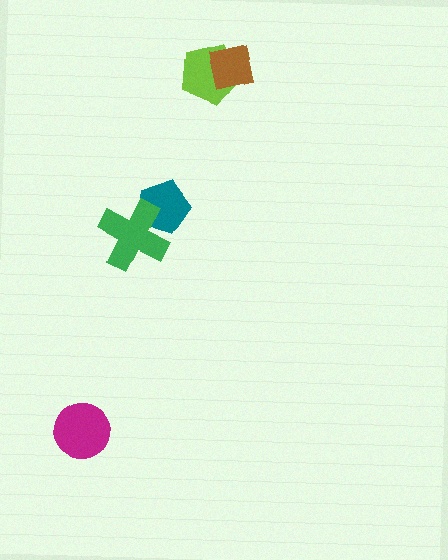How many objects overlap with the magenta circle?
0 objects overlap with the magenta circle.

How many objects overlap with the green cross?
1 object overlaps with the green cross.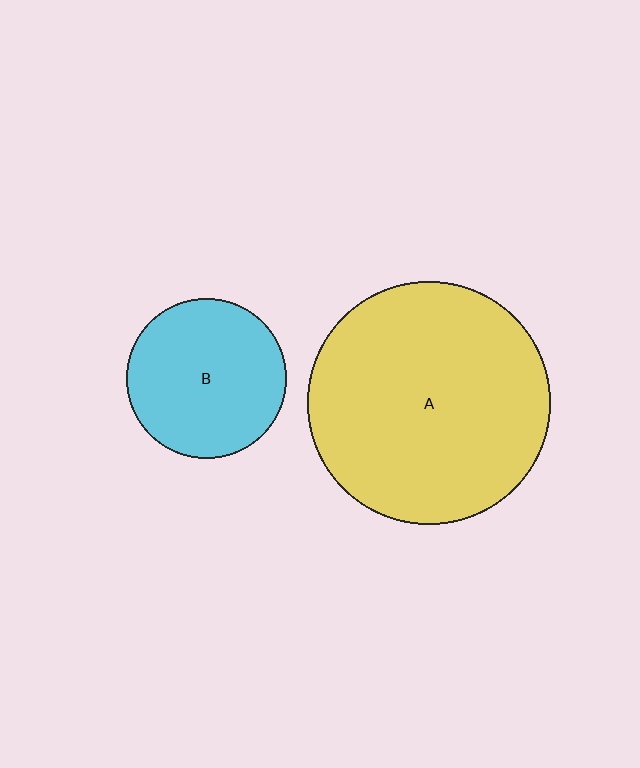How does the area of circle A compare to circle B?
Approximately 2.3 times.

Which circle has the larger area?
Circle A (yellow).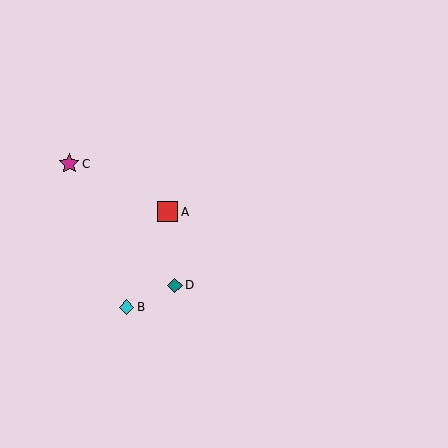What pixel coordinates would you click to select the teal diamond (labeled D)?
Click at (175, 285) to select the teal diamond D.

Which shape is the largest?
The magenta star (labeled C) is the largest.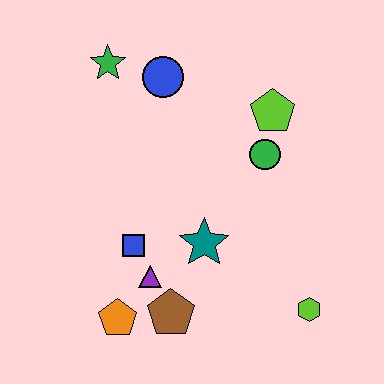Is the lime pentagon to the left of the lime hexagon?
Yes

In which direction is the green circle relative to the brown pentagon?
The green circle is above the brown pentagon.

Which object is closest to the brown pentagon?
The purple triangle is closest to the brown pentagon.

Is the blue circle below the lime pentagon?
No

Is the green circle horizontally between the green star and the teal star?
No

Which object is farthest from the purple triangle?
The green star is farthest from the purple triangle.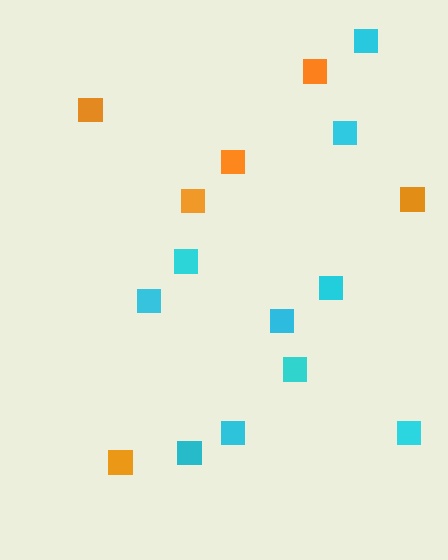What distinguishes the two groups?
There are 2 groups: one group of orange squares (6) and one group of cyan squares (10).